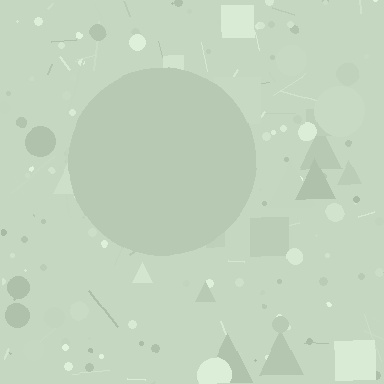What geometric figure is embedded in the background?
A circle is embedded in the background.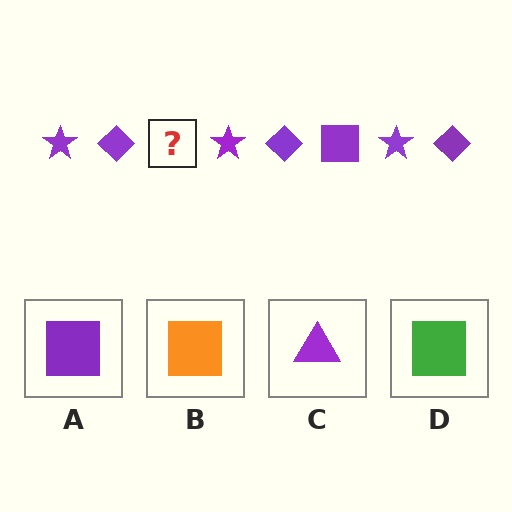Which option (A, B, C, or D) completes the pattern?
A.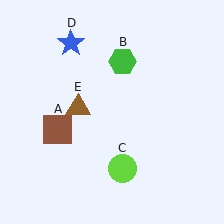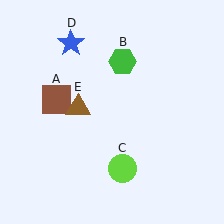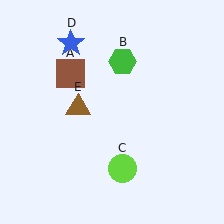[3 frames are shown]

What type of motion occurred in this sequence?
The brown square (object A) rotated clockwise around the center of the scene.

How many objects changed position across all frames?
1 object changed position: brown square (object A).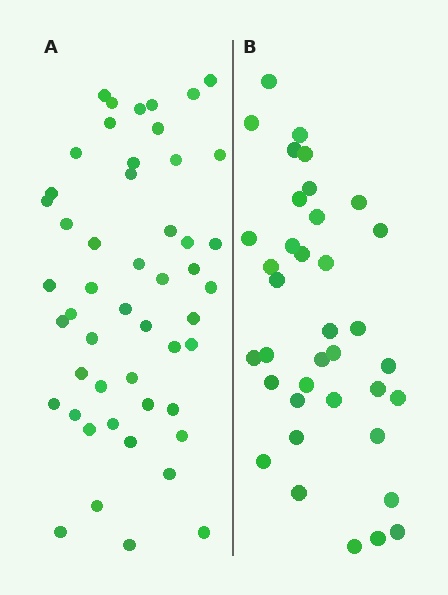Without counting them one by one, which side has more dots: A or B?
Region A (the left region) has more dots.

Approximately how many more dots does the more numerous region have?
Region A has approximately 15 more dots than region B.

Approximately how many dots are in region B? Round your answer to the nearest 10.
About 40 dots. (The exact count is 37, which rounds to 40.)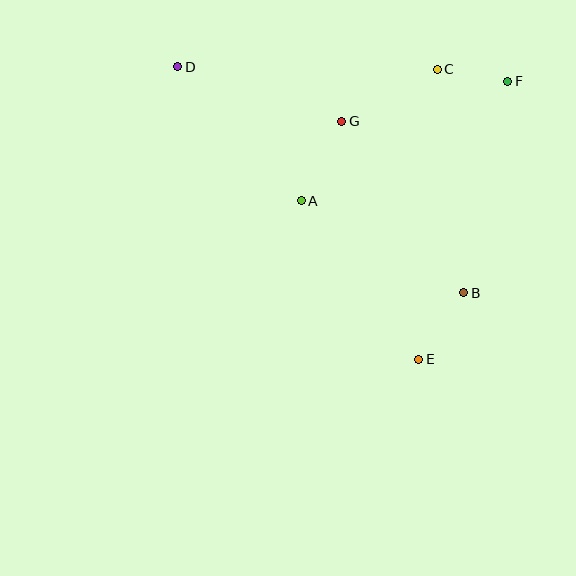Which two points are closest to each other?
Points C and F are closest to each other.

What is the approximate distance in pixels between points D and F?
The distance between D and F is approximately 330 pixels.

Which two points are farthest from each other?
Points D and E are farthest from each other.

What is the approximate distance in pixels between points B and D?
The distance between B and D is approximately 365 pixels.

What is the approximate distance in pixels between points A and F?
The distance between A and F is approximately 239 pixels.